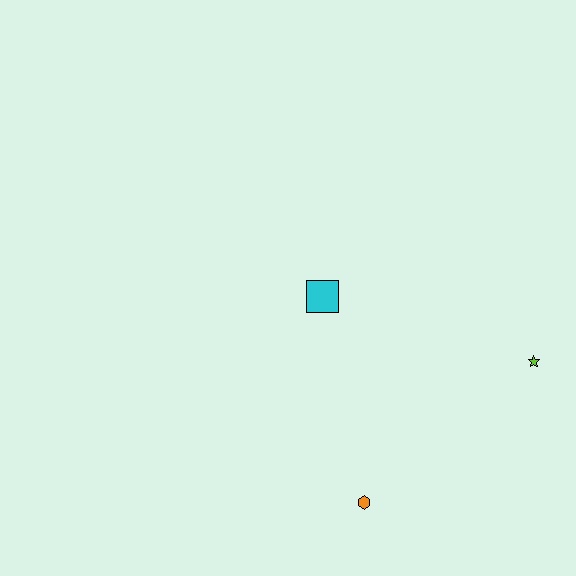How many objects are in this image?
There are 3 objects.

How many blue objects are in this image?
There are no blue objects.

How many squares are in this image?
There is 1 square.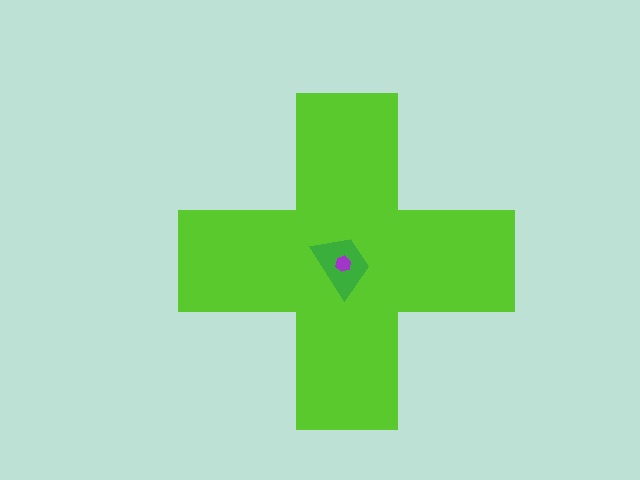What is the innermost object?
The purple hexagon.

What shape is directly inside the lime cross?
The green trapezoid.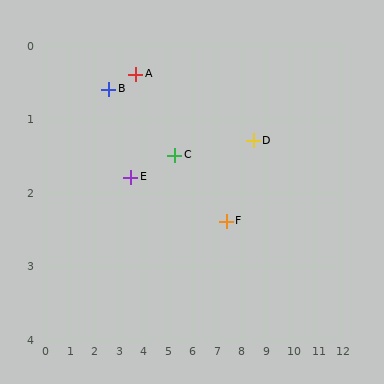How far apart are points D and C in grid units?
Points D and C are about 3.2 grid units apart.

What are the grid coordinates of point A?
Point A is at approximately (3.7, 0.4).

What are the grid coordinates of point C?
Point C is at approximately (5.3, 1.5).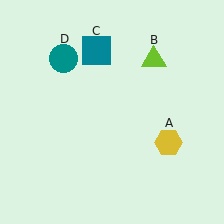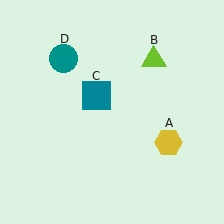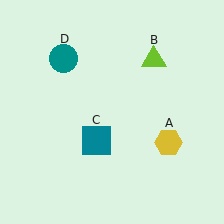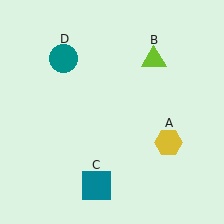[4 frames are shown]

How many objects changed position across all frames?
1 object changed position: teal square (object C).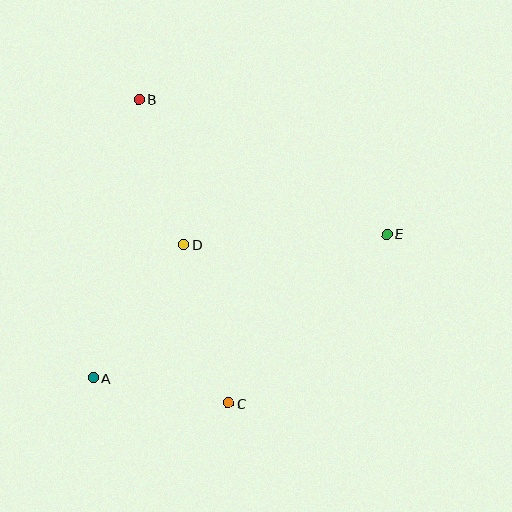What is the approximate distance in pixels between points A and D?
The distance between A and D is approximately 161 pixels.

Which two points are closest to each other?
Points A and C are closest to each other.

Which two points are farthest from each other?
Points A and E are farthest from each other.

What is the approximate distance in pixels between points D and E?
The distance between D and E is approximately 203 pixels.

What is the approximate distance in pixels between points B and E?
The distance between B and E is approximately 282 pixels.